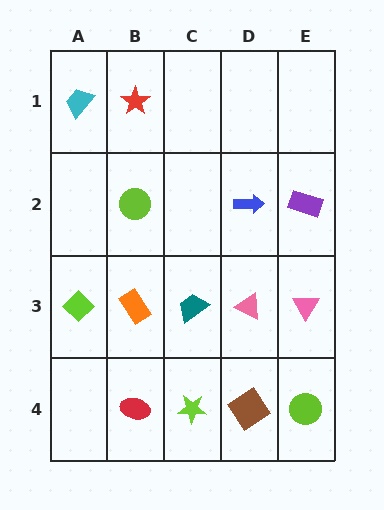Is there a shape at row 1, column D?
No, that cell is empty.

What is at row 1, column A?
A cyan trapezoid.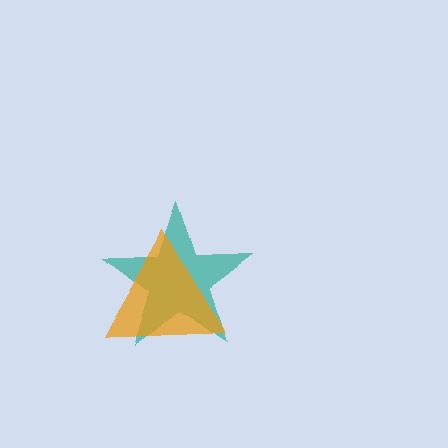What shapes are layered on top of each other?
The layered shapes are: a teal star, an orange triangle.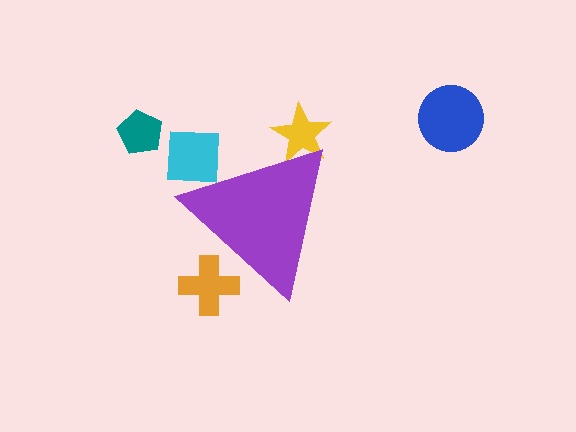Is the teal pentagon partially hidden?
No, the teal pentagon is fully visible.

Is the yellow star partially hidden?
Yes, the yellow star is partially hidden behind the purple triangle.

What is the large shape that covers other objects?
A purple triangle.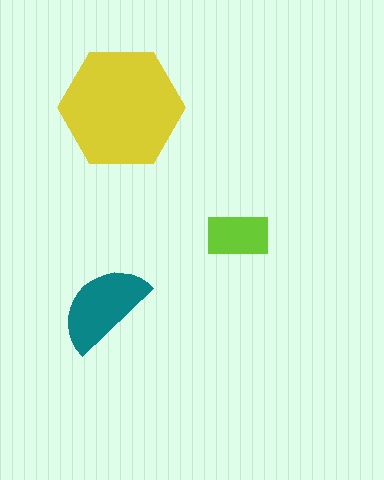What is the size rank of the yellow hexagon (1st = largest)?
1st.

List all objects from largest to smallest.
The yellow hexagon, the teal semicircle, the lime rectangle.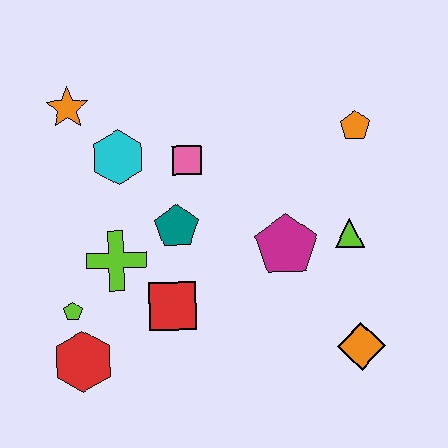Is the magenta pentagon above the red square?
Yes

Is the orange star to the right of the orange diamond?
No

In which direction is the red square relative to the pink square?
The red square is below the pink square.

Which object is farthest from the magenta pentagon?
The orange star is farthest from the magenta pentagon.